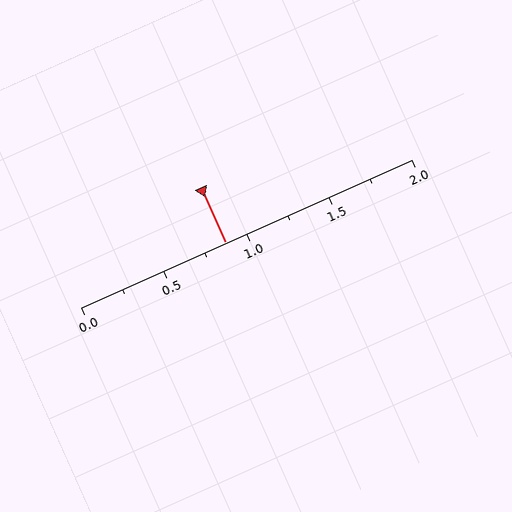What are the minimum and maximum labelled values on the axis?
The axis runs from 0.0 to 2.0.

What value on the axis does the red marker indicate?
The marker indicates approximately 0.88.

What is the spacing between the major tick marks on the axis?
The major ticks are spaced 0.5 apart.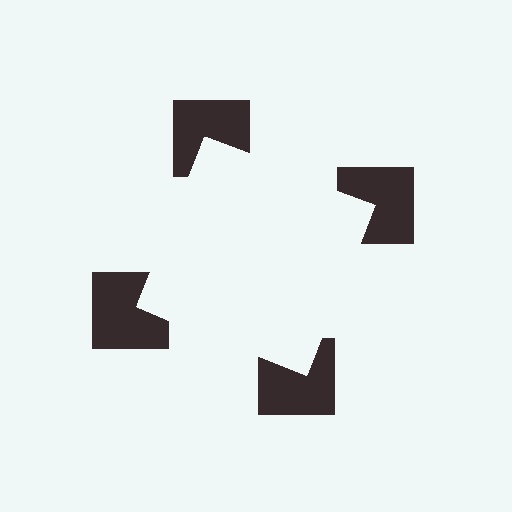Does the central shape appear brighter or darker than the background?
It typically appears slightly brighter than the background, even though no actual brightness change is drawn.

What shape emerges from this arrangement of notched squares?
An illusory square — its edges are inferred from the aligned wedge cuts in the notched squares, not physically drawn.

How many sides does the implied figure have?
4 sides.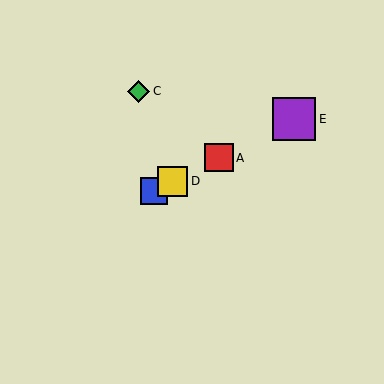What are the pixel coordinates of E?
Object E is at (294, 119).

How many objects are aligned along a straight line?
4 objects (A, B, D, E) are aligned along a straight line.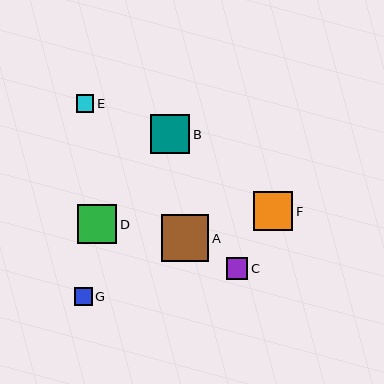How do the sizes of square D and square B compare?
Square D and square B are approximately the same size.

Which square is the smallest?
Square E is the smallest with a size of approximately 18 pixels.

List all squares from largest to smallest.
From largest to smallest: A, F, D, B, C, G, E.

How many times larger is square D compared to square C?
Square D is approximately 1.8 times the size of square C.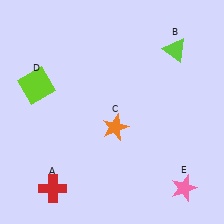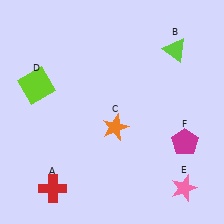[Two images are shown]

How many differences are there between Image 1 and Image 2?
There is 1 difference between the two images.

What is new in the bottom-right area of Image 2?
A magenta pentagon (F) was added in the bottom-right area of Image 2.